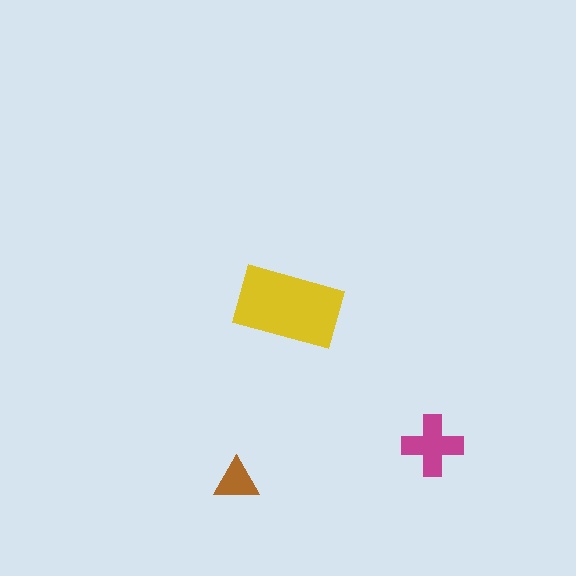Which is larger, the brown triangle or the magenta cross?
The magenta cross.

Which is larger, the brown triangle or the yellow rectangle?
The yellow rectangle.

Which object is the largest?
The yellow rectangle.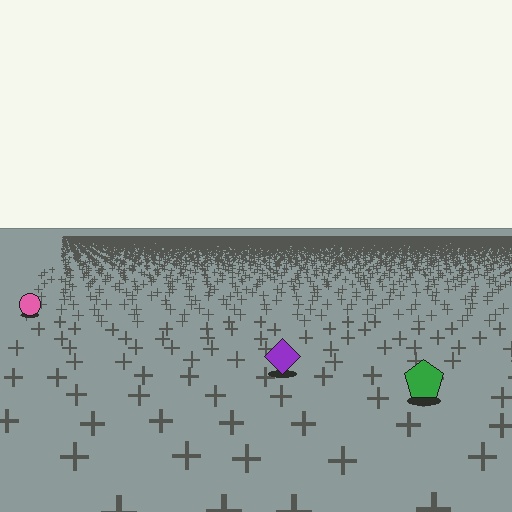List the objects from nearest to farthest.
From nearest to farthest: the green pentagon, the purple diamond, the pink circle.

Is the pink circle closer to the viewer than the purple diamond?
No. The purple diamond is closer — you can tell from the texture gradient: the ground texture is coarser near it.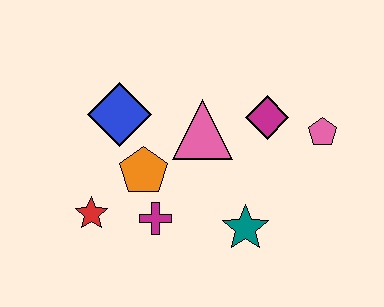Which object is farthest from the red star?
The pink pentagon is farthest from the red star.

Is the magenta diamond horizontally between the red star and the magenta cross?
No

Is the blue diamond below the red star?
No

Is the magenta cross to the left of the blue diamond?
No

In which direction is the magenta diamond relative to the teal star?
The magenta diamond is above the teal star.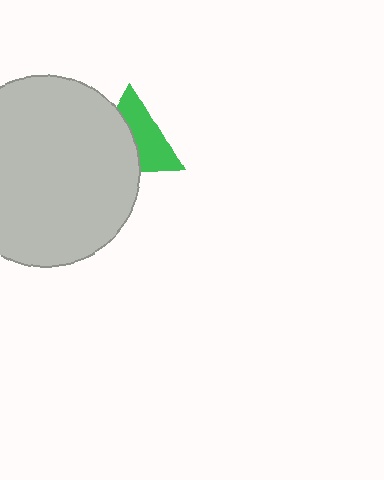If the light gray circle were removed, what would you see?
You would see the complete green triangle.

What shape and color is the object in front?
The object in front is a light gray circle.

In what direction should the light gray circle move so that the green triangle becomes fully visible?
The light gray circle should move left. That is the shortest direction to clear the overlap and leave the green triangle fully visible.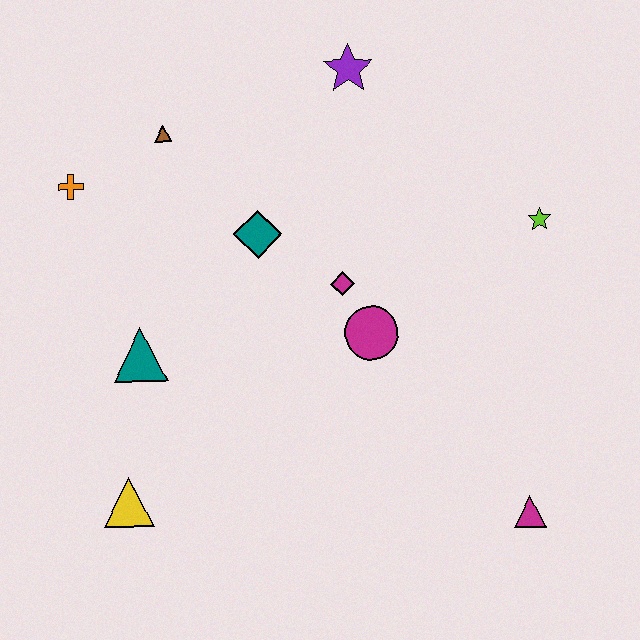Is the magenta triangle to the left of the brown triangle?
No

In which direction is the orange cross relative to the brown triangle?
The orange cross is to the left of the brown triangle.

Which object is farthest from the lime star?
The yellow triangle is farthest from the lime star.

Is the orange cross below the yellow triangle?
No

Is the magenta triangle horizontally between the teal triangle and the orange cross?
No